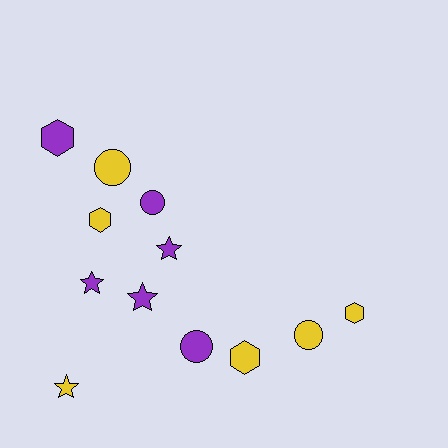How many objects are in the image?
There are 12 objects.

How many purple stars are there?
There are 3 purple stars.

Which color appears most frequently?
Yellow, with 6 objects.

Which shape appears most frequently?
Hexagon, with 4 objects.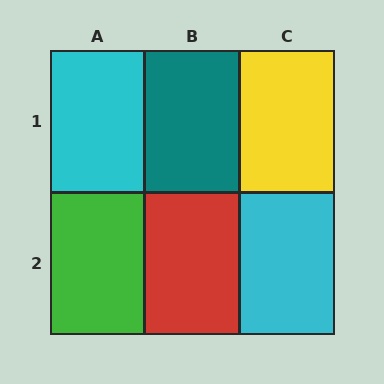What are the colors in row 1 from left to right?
Cyan, teal, yellow.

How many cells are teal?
1 cell is teal.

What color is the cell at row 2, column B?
Red.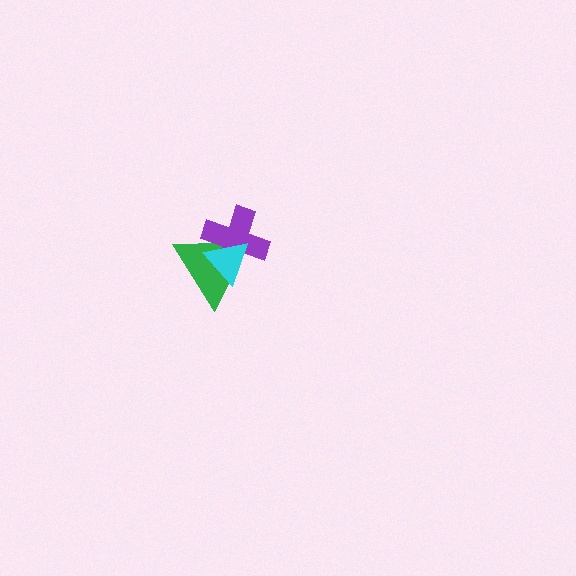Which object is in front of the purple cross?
The cyan triangle is in front of the purple cross.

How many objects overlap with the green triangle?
2 objects overlap with the green triangle.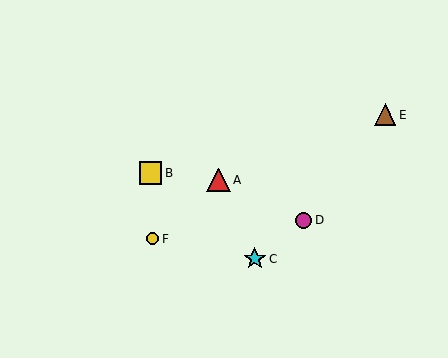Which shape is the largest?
The red triangle (labeled A) is the largest.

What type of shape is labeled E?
Shape E is a brown triangle.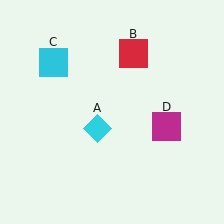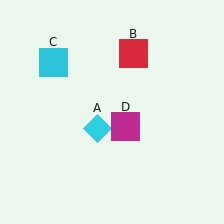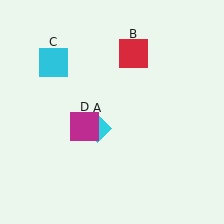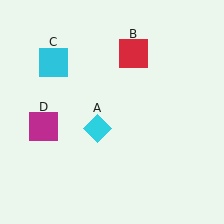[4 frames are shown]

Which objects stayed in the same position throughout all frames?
Cyan diamond (object A) and red square (object B) and cyan square (object C) remained stationary.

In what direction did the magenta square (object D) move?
The magenta square (object D) moved left.